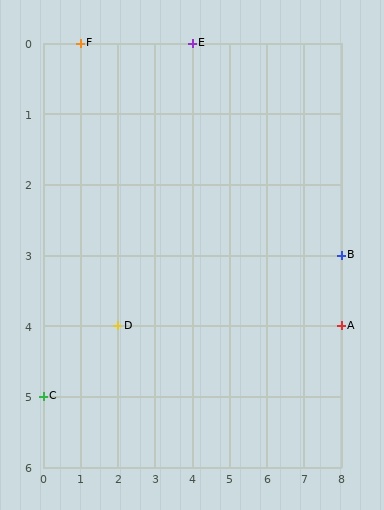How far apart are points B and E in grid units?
Points B and E are 4 columns and 3 rows apart (about 5.0 grid units diagonally).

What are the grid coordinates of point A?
Point A is at grid coordinates (8, 4).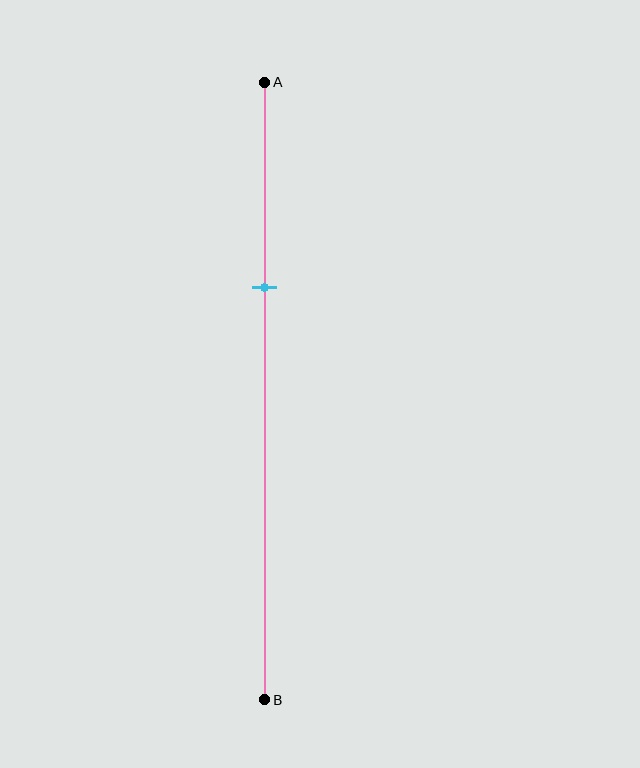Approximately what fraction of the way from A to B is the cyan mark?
The cyan mark is approximately 35% of the way from A to B.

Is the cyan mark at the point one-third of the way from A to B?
Yes, the mark is approximately at the one-third point.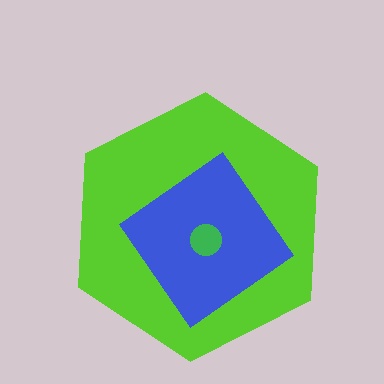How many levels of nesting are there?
3.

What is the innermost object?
The green circle.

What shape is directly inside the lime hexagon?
The blue diamond.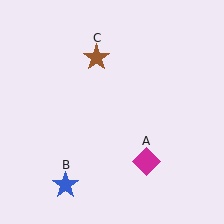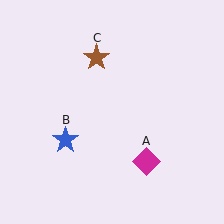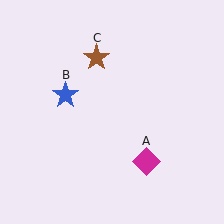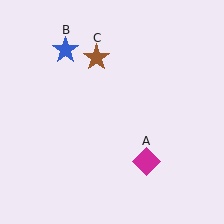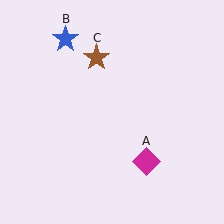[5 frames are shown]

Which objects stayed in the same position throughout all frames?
Magenta diamond (object A) and brown star (object C) remained stationary.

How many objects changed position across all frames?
1 object changed position: blue star (object B).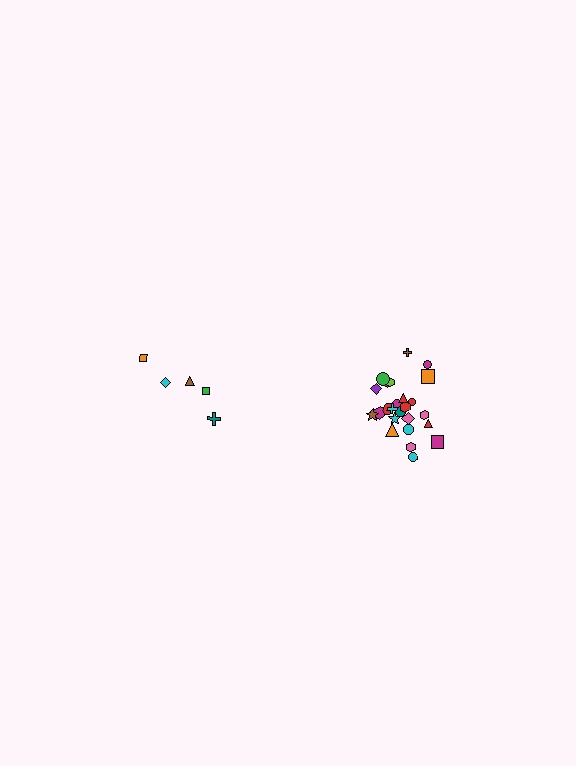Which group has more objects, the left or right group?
The right group.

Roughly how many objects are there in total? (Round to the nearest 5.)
Roughly 30 objects in total.